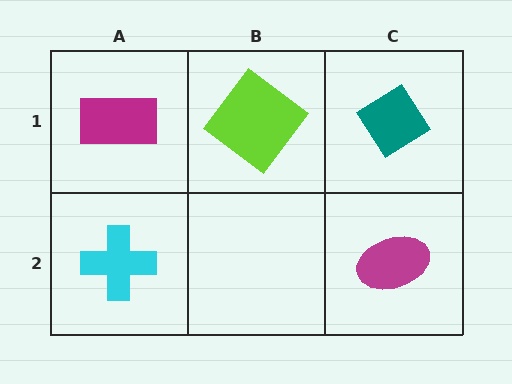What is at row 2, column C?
A magenta ellipse.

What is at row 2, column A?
A cyan cross.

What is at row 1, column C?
A teal diamond.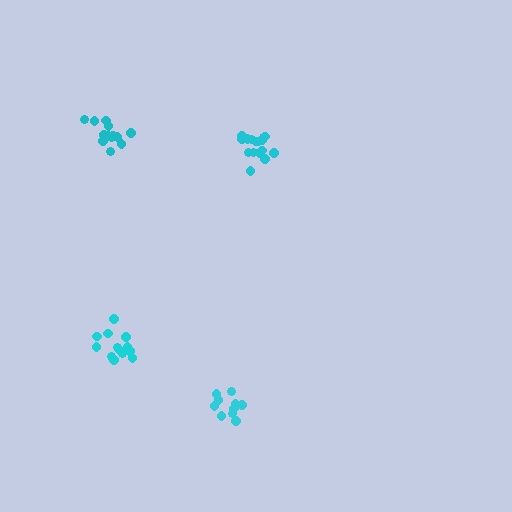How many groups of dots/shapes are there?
There are 4 groups.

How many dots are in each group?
Group 1: 11 dots, Group 2: 13 dots, Group 3: 13 dots, Group 4: 16 dots (53 total).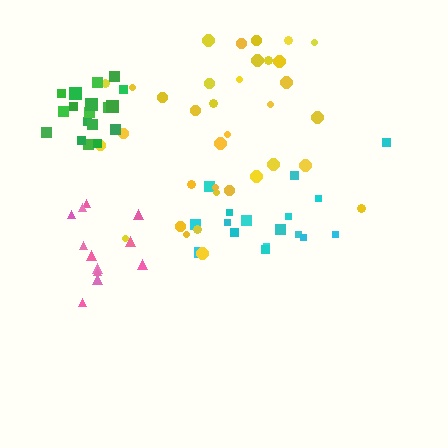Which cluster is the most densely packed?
Green.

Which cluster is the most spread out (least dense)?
Yellow.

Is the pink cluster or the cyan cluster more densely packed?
Cyan.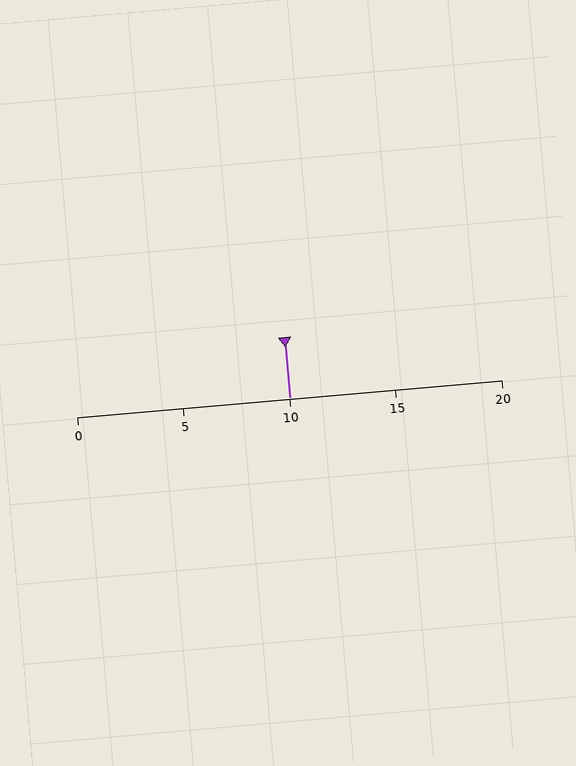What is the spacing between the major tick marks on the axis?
The major ticks are spaced 5 apart.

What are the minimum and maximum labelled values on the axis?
The axis runs from 0 to 20.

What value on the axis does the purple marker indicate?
The marker indicates approximately 10.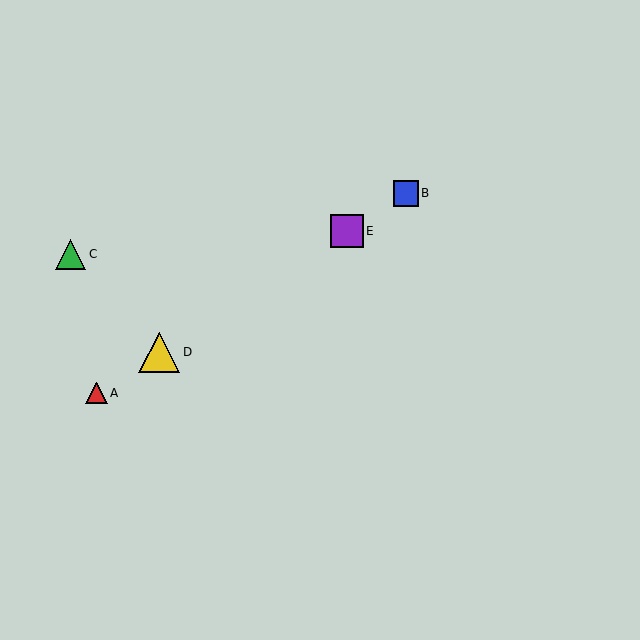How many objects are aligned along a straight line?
4 objects (A, B, D, E) are aligned along a straight line.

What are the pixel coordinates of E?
Object E is at (347, 231).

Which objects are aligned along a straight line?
Objects A, B, D, E are aligned along a straight line.